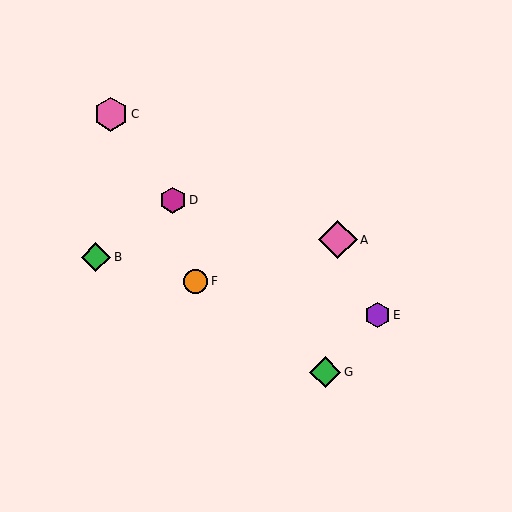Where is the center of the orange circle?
The center of the orange circle is at (196, 281).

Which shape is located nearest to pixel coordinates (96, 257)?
The green diamond (labeled B) at (96, 257) is nearest to that location.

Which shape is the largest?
The pink diamond (labeled A) is the largest.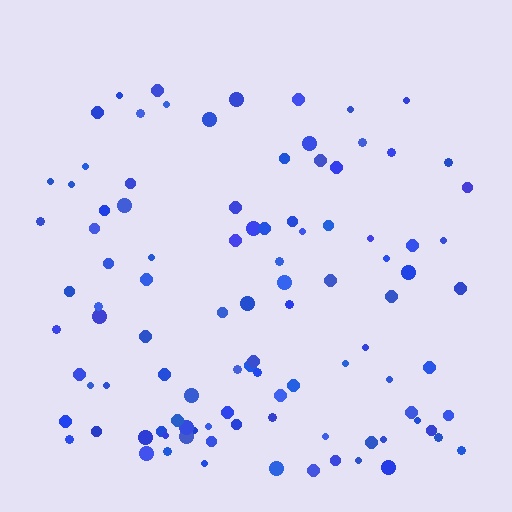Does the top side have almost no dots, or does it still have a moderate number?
Still a moderate number, just noticeably fewer than the bottom.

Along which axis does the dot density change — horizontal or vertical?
Vertical.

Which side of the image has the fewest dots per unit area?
The top.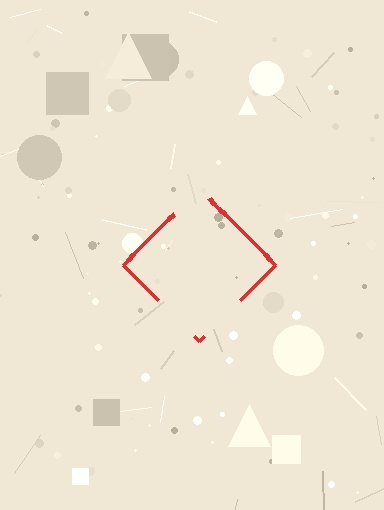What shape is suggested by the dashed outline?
The dashed outline suggests a diamond.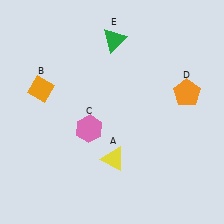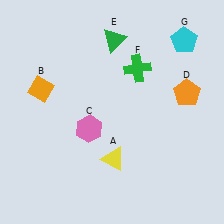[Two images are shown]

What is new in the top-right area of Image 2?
A green cross (F) was added in the top-right area of Image 2.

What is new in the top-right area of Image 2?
A cyan pentagon (G) was added in the top-right area of Image 2.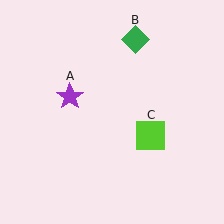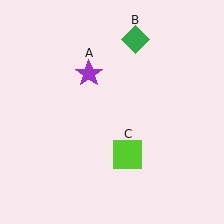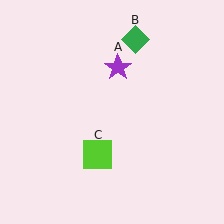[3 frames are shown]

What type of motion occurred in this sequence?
The purple star (object A), lime square (object C) rotated clockwise around the center of the scene.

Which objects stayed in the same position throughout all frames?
Green diamond (object B) remained stationary.